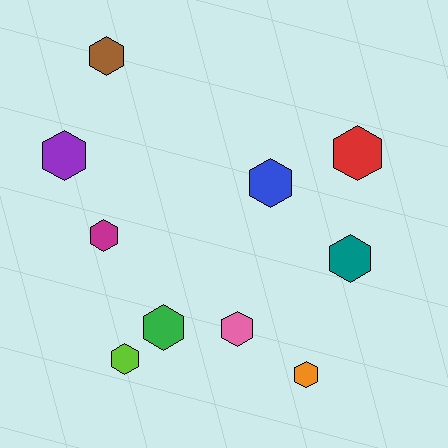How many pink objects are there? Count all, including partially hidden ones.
There is 1 pink object.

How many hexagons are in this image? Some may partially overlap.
There are 10 hexagons.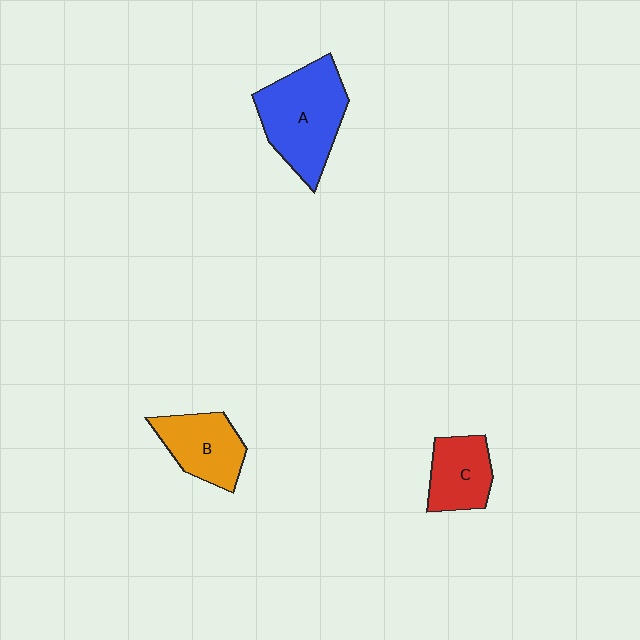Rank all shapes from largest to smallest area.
From largest to smallest: A (blue), B (orange), C (red).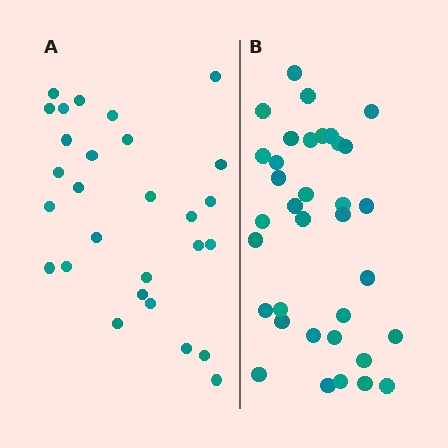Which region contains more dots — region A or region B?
Region B (the right region) has more dots.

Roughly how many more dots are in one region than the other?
Region B has roughly 8 or so more dots than region A.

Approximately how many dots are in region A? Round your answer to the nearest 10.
About 30 dots. (The exact count is 28, which rounds to 30.)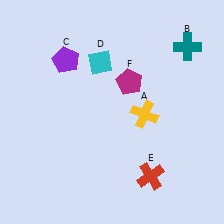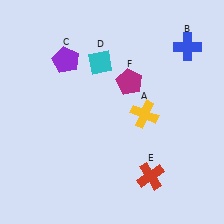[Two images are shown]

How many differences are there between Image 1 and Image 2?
There is 1 difference between the two images.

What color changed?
The cross (B) changed from teal in Image 1 to blue in Image 2.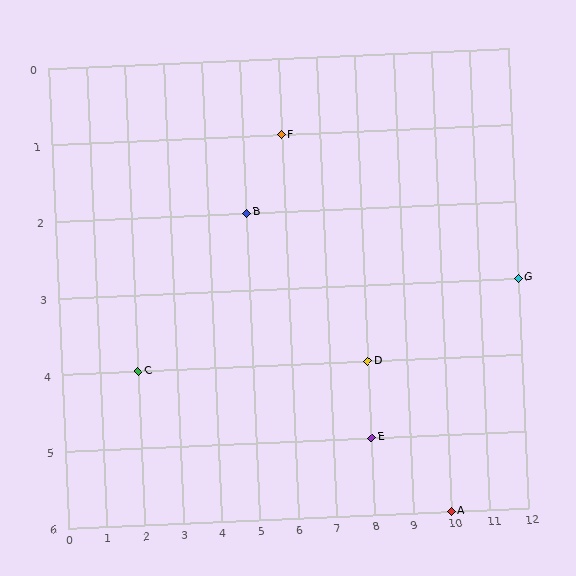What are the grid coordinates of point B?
Point B is at grid coordinates (5, 2).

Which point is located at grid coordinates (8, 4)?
Point D is at (8, 4).